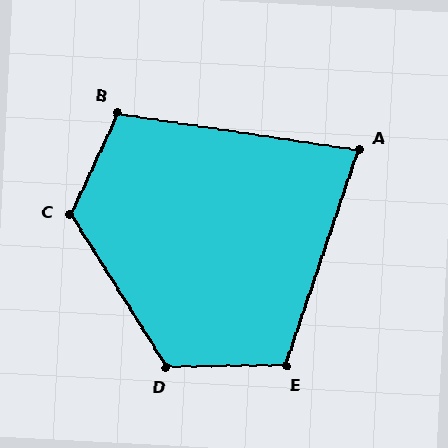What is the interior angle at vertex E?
Approximately 110 degrees (obtuse).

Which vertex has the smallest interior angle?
A, at approximately 80 degrees.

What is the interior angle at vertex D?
Approximately 121 degrees (obtuse).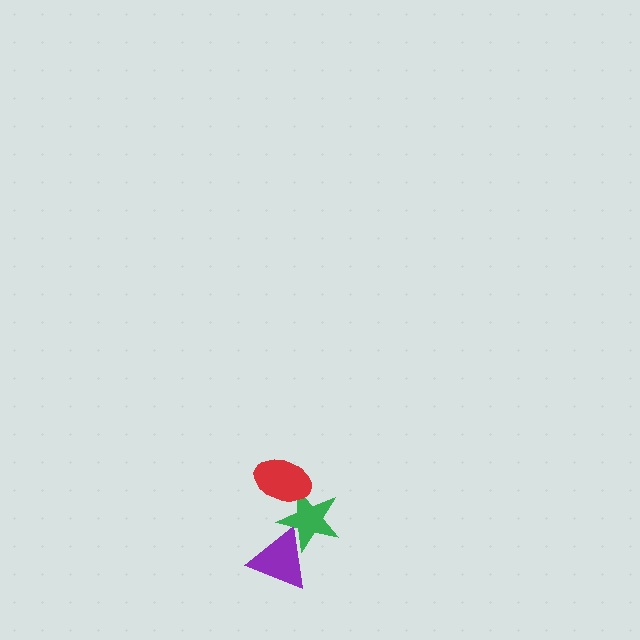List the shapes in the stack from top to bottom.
From top to bottom: the red ellipse, the green star, the purple triangle.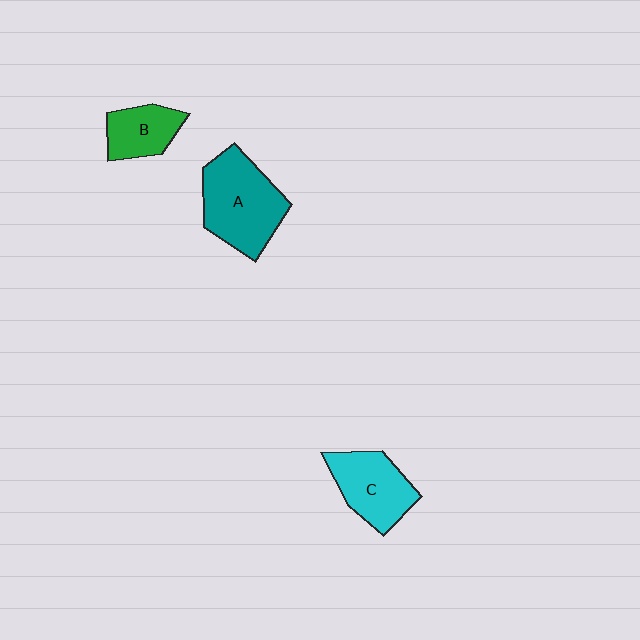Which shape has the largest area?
Shape A (teal).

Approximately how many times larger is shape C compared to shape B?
Approximately 1.4 times.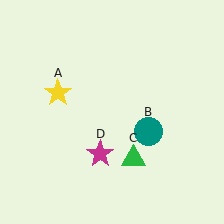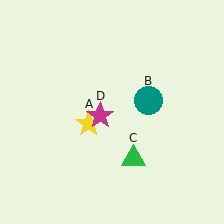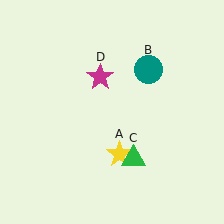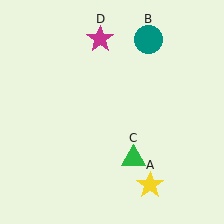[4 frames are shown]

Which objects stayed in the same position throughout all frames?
Green triangle (object C) remained stationary.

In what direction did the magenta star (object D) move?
The magenta star (object D) moved up.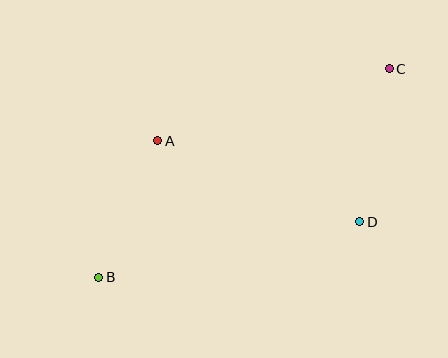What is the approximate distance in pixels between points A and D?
The distance between A and D is approximately 218 pixels.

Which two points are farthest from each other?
Points B and C are farthest from each other.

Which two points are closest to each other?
Points A and B are closest to each other.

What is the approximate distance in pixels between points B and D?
The distance between B and D is approximately 267 pixels.